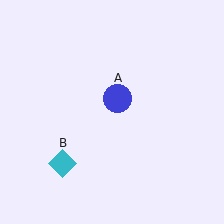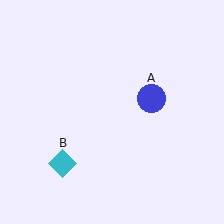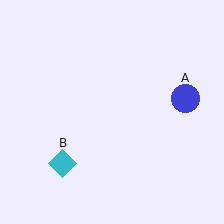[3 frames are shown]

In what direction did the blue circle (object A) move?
The blue circle (object A) moved right.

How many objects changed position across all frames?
1 object changed position: blue circle (object A).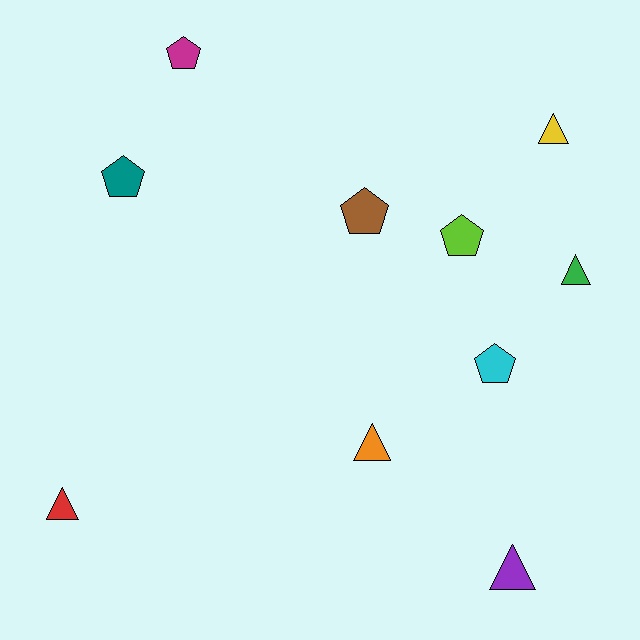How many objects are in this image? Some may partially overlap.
There are 10 objects.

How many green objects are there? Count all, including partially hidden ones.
There is 1 green object.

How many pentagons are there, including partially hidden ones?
There are 5 pentagons.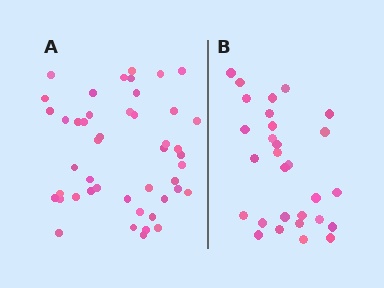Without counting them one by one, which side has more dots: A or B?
Region A (the left region) has more dots.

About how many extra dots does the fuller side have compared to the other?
Region A has approximately 15 more dots than region B.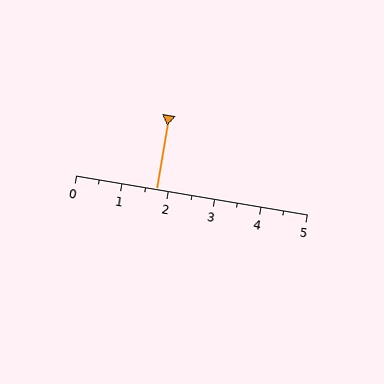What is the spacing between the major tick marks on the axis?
The major ticks are spaced 1 apart.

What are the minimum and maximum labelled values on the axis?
The axis runs from 0 to 5.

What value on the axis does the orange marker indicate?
The marker indicates approximately 1.8.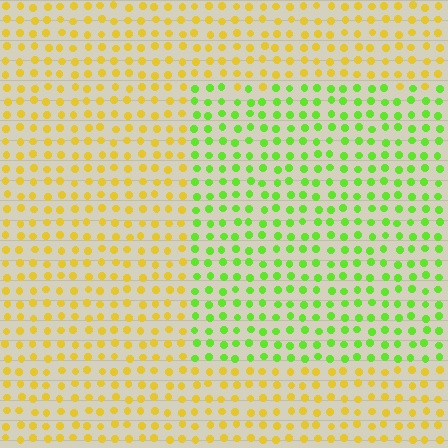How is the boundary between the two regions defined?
The boundary is defined purely by a slight shift in hue (about 54 degrees). Spacing, size, and orientation are identical on both sides.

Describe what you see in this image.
The image is filled with small yellow elements in a uniform arrangement. A rectangle-shaped region is visible where the elements are tinted to a slightly different hue, forming a subtle color boundary.